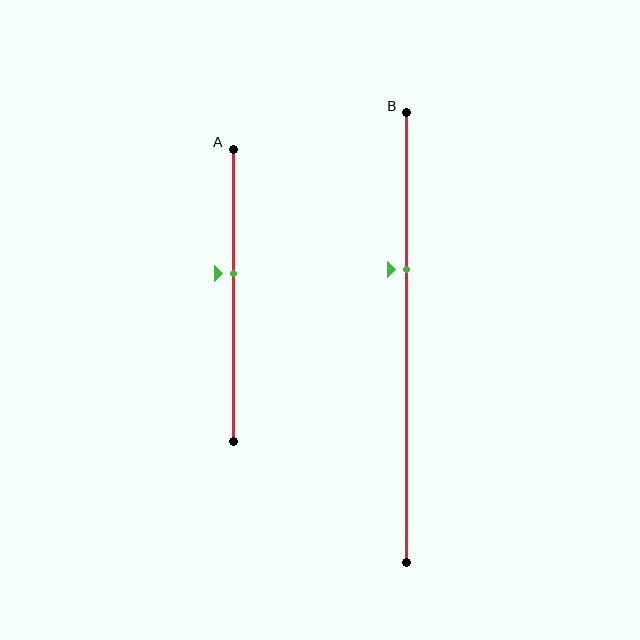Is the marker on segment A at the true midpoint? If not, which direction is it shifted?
No, the marker on segment A is shifted upward by about 8% of the segment length.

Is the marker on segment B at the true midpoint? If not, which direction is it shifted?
No, the marker on segment B is shifted upward by about 15% of the segment length.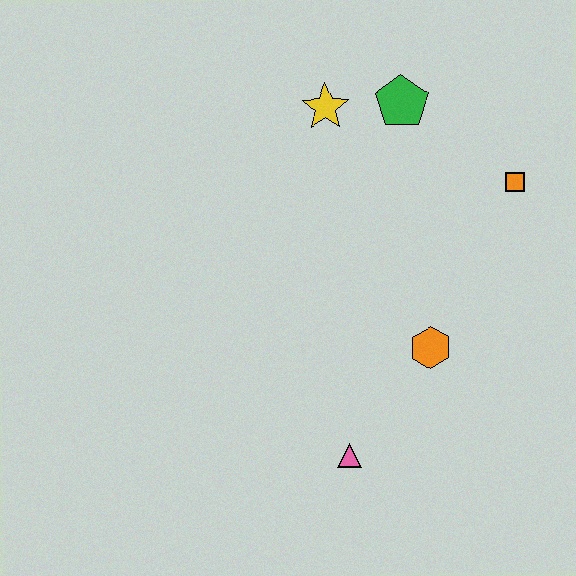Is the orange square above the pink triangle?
Yes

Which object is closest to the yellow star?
The green pentagon is closest to the yellow star.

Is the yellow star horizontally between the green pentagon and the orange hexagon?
No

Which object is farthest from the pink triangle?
The green pentagon is farthest from the pink triangle.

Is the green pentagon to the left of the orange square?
Yes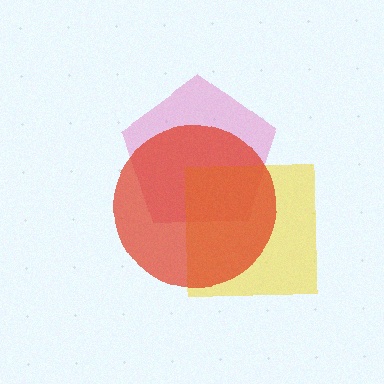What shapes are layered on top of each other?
The layered shapes are: a pink pentagon, a yellow square, a red circle.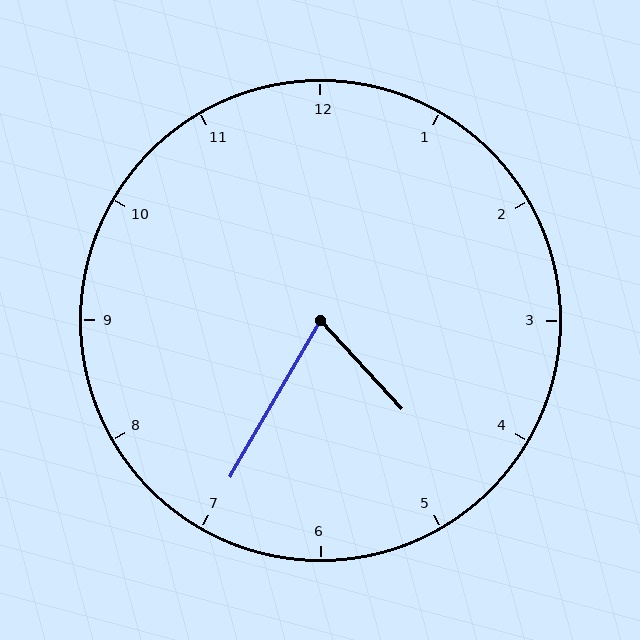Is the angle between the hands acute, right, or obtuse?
It is acute.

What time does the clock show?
4:35.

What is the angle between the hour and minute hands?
Approximately 72 degrees.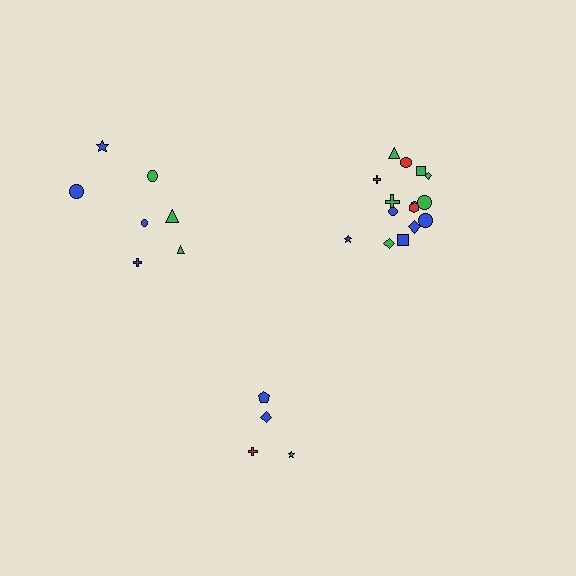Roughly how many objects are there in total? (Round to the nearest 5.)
Roughly 25 objects in total.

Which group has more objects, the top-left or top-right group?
The top-right group.